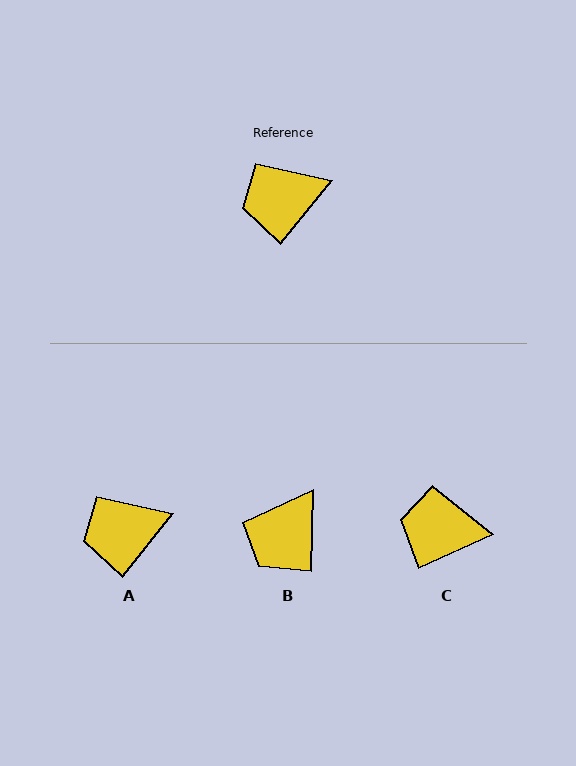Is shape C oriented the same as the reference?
No, it is off by about 27 degrees.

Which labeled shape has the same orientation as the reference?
A.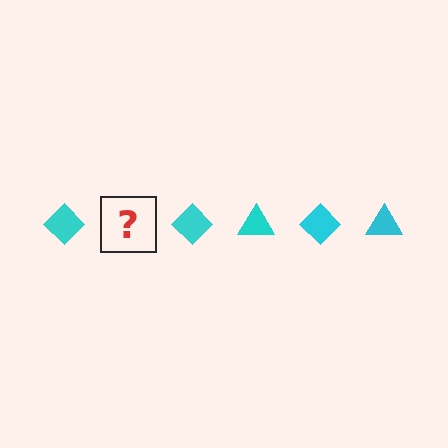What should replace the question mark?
The question mark should be replaced with a cyan triangle.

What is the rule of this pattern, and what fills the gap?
The rule is that the pattern cycles through diamond, triangle shapes in cyan. The gap should be filled with a cyan triangle.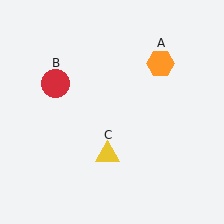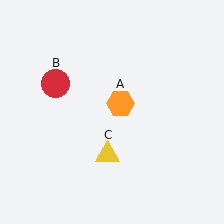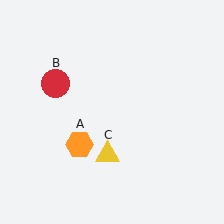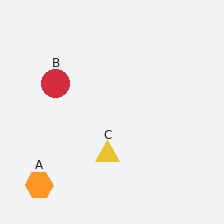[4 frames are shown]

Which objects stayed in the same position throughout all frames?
Red circle (object B) and yellow triangle (object C) remained stationary.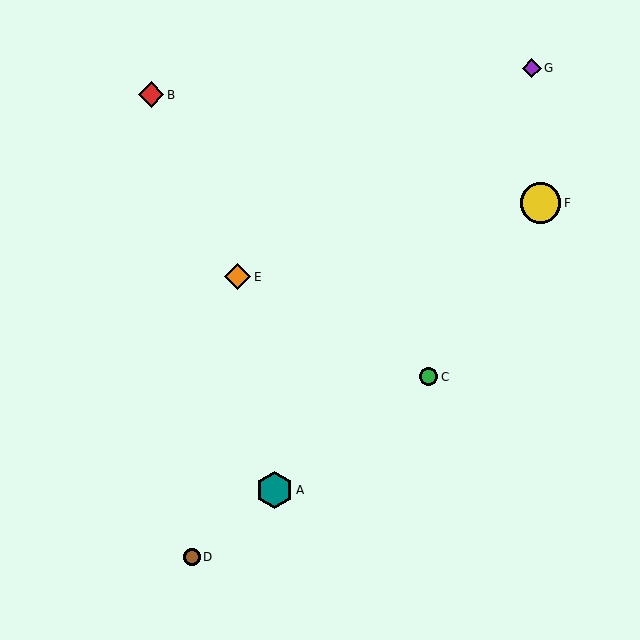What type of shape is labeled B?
Shape B is a red diamond.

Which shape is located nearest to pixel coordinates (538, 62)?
The purple diamond (labeled G) at (532, 68) is nearest to that location.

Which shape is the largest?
The yellow circle (labeled F) is the largest.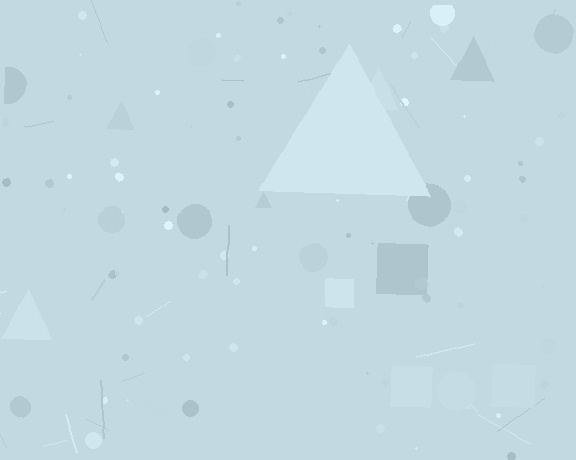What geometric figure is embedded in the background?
A triangle is embedded in the background.